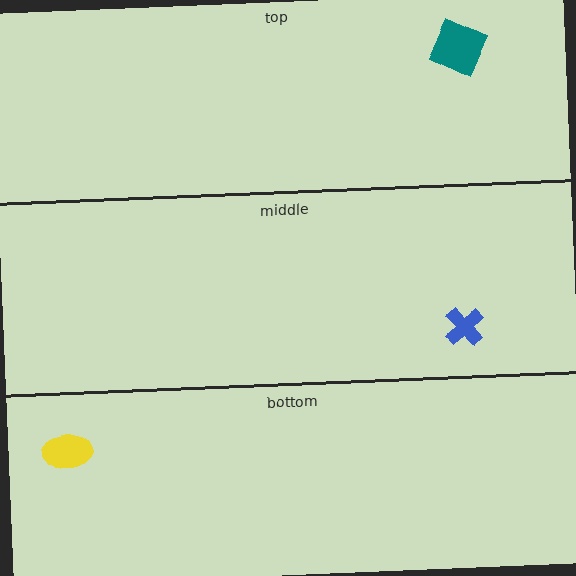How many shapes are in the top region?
1.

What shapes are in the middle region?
The blue cross.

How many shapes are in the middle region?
1.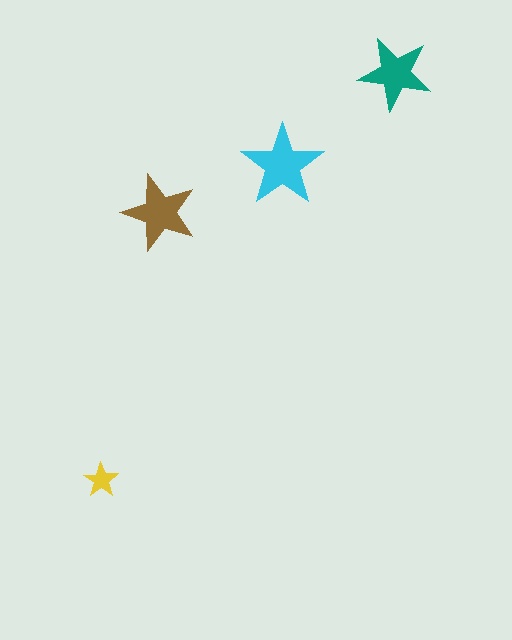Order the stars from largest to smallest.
the cyan one, the brown one, the teal one, the yellow one.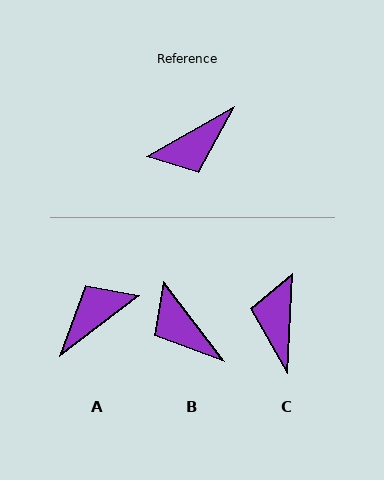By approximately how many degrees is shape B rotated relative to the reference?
Approximately 83 degrees clockwise.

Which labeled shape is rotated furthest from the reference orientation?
A, about 172 degrees away.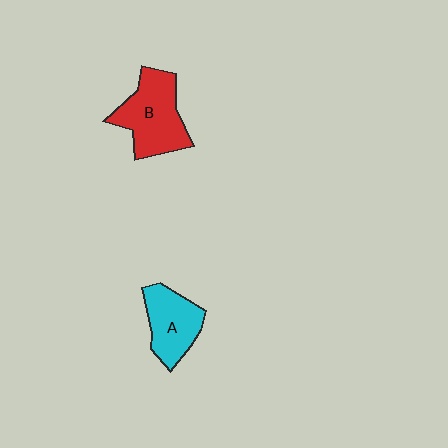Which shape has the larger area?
Shape B (red).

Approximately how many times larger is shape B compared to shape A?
Approximately 1.3 times.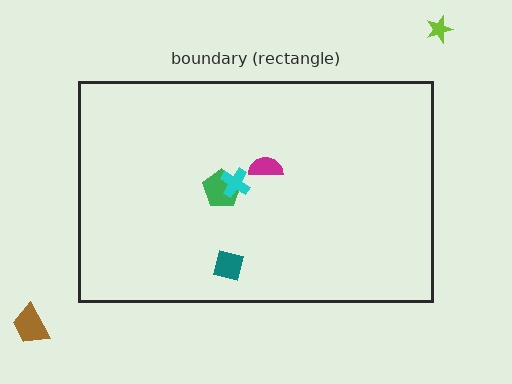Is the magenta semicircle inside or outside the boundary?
Inside.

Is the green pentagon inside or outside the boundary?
Inside.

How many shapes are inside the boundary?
4 inside, 2 outside.